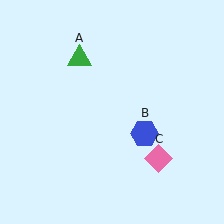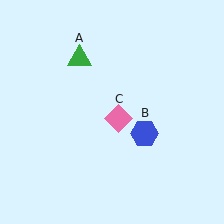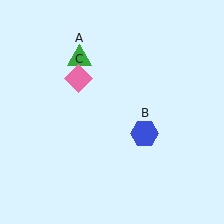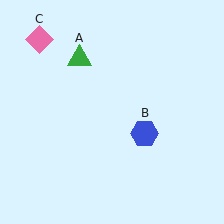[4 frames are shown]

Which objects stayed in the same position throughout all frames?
Green triangle (object A) and blue hexagon (object B) remained stationary.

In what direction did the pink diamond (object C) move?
The pink diamond (object C) moved up and to the left.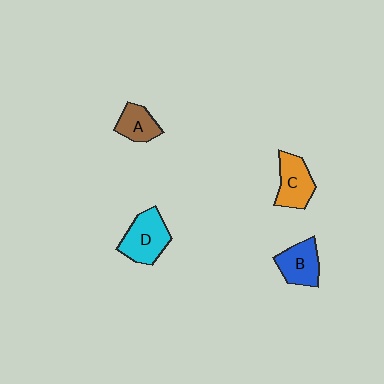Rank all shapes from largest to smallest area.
From largest to smallest: D (cyan), C (orange), B (blue), A (brown).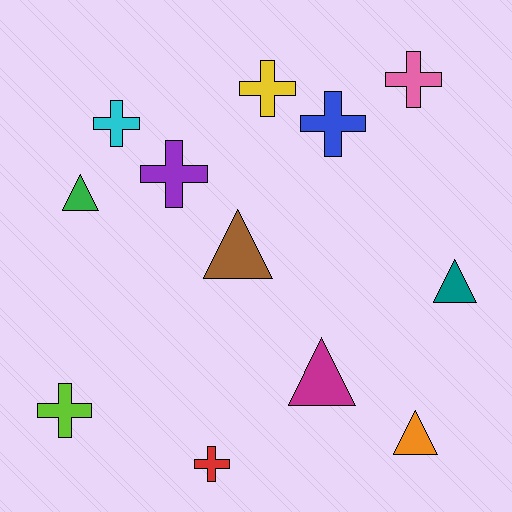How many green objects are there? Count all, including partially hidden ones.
There is 1 green object.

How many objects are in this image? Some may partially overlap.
There are 12 objects.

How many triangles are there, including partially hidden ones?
There are 5 triangles.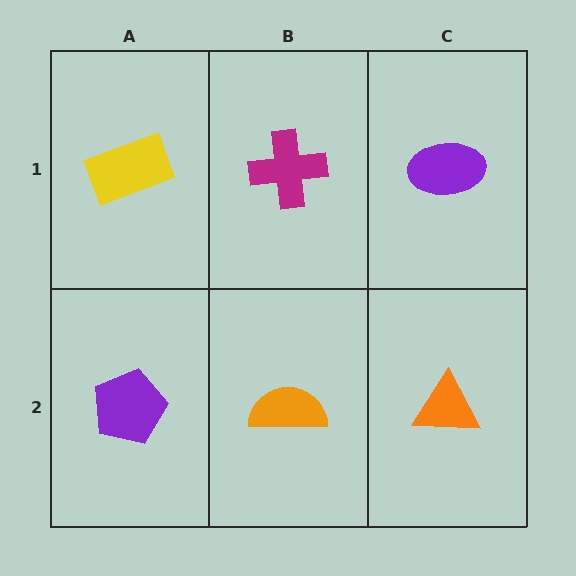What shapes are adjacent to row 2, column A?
A yellow rectangle (row 1, column A), an orange semicircle (row 2, column B).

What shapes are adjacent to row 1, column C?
An orange triangle (row 2, column C), a magenta cross (row 1, column B).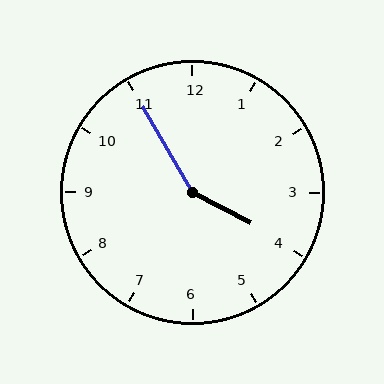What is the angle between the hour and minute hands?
Approximately 148 degrees.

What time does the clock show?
3:55.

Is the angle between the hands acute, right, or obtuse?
It is obtuse.